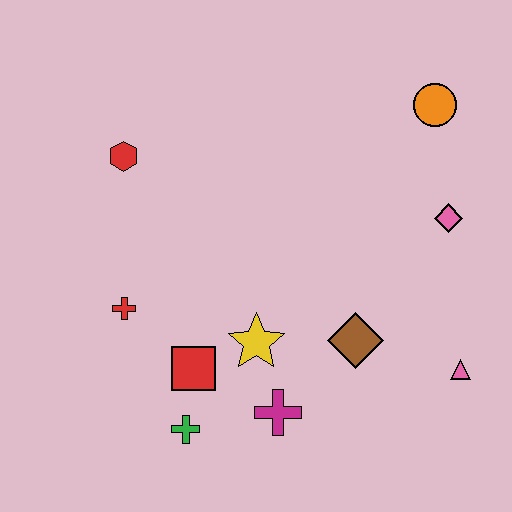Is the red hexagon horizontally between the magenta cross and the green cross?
No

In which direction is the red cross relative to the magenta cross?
The red cross is to the left of the magenta cross.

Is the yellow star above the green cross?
Yes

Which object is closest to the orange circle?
The pink diamond is closest to the orange circle.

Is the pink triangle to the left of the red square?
No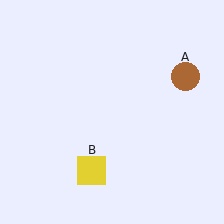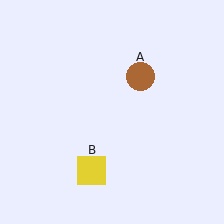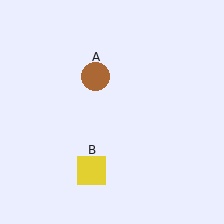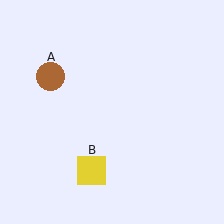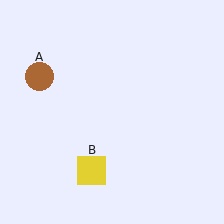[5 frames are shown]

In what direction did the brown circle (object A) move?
The brown circle (object A) moved left.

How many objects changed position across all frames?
1 object changed position: brown circle (object A).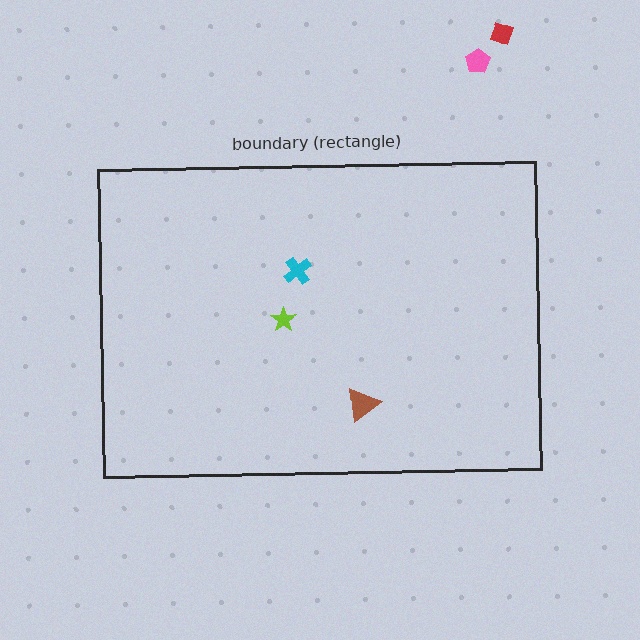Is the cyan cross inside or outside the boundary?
Inside.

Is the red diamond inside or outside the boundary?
Outside.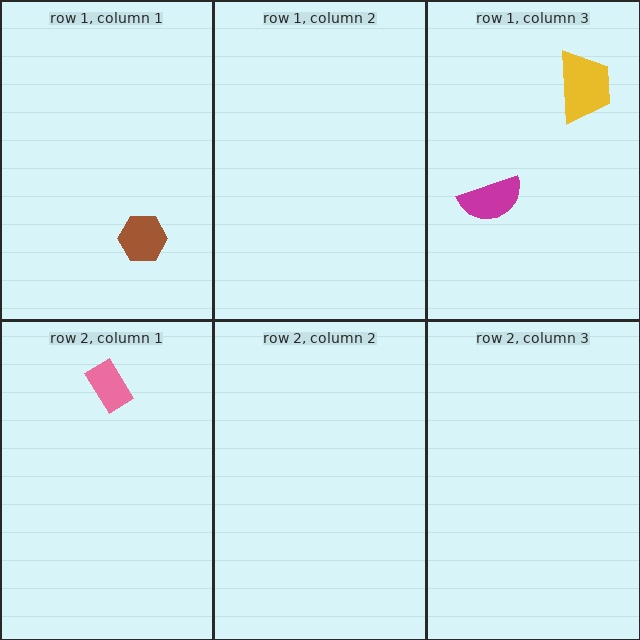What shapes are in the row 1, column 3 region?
The yellow trapezoid, the magenta semicircle.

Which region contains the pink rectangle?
The row 2, column 1 region.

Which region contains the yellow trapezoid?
The row 1, column 3 region.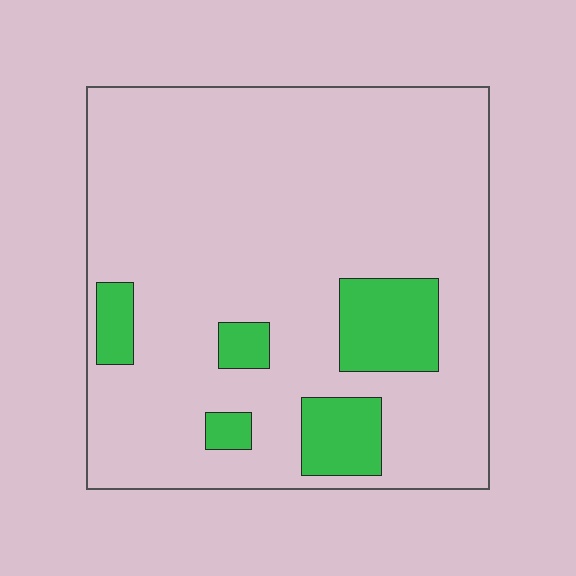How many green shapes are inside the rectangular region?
5.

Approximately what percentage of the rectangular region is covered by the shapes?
Approximately 15%.